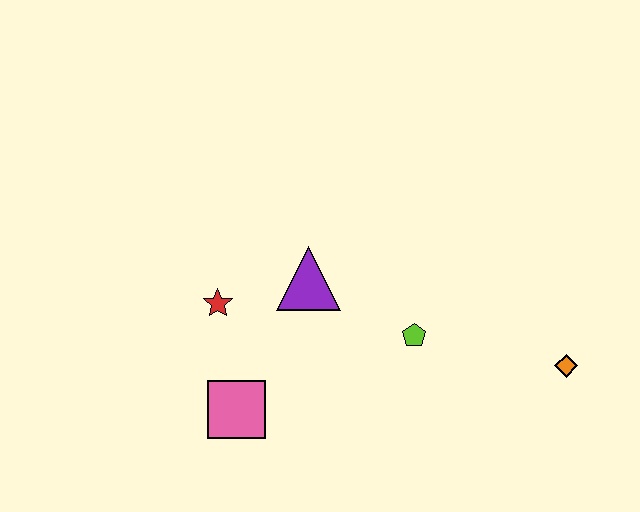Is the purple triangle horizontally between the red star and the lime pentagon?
Yes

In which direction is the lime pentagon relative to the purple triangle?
The lime pentagon is to the right of the purple triangle.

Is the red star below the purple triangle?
Yes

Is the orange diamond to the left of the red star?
No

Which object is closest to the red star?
The purple triangle is closest to the red star.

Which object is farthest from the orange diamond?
The red star is farthest from the orange diamond.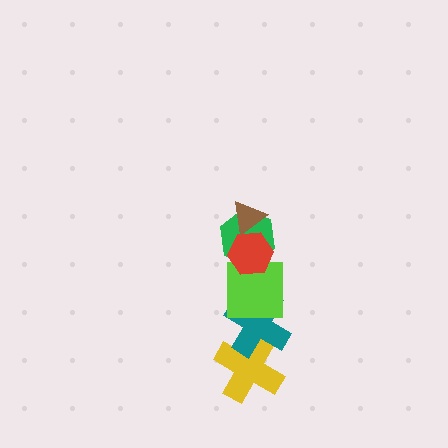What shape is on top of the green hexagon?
The red hexagon is on top of the green hexagon.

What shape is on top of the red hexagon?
The brown triangle is on top of the red hexagon.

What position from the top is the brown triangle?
The brown triangle is 1st from the top.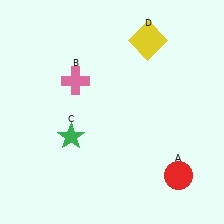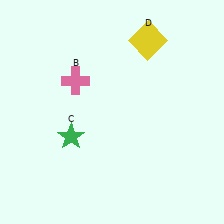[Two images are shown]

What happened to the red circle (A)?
The red circle (A) was removed in Image 2. It was in the bottom-right area of Image 1.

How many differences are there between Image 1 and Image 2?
There is 1 difference between the two images.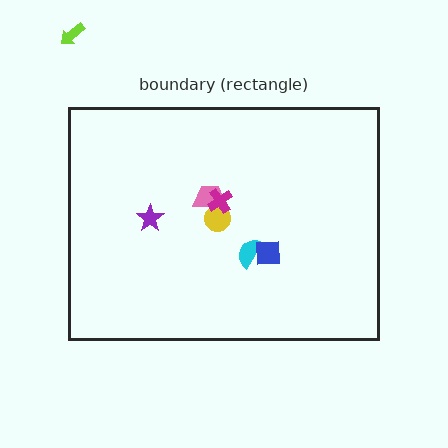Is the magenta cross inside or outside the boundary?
Inside.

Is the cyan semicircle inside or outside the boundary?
Inside.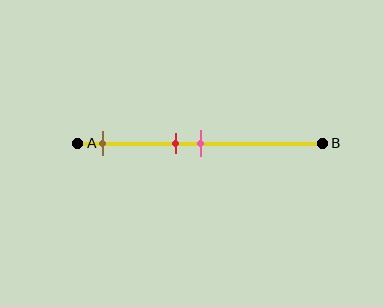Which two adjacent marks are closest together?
The red and pink marks are the closest adjacent pair.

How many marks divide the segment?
There are 3 marks dividing the segment.